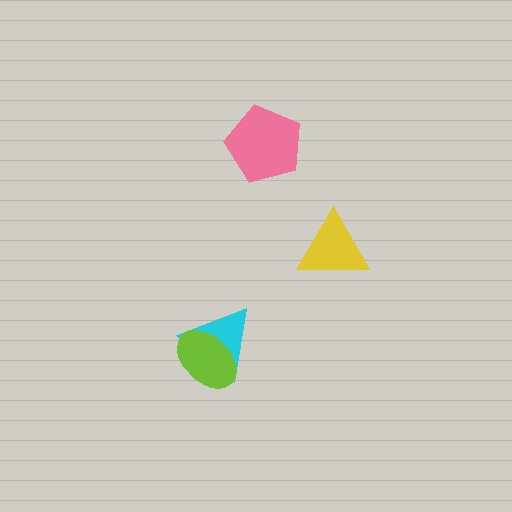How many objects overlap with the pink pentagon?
0 objects overlap with the pink pentagon.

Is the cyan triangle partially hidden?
Yes, it is partially covered by another shape.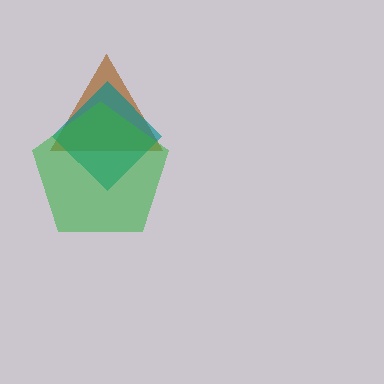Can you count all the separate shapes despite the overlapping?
Yes, there are 3 separate shapes.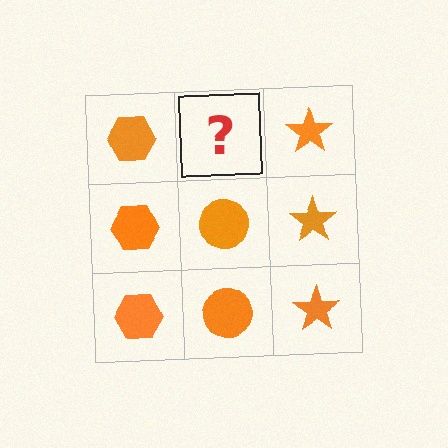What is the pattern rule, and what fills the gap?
The rule is that each column has a consistent shape. The gap should be filled with an orange circle.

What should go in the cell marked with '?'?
The missing cell should contain an orange circle.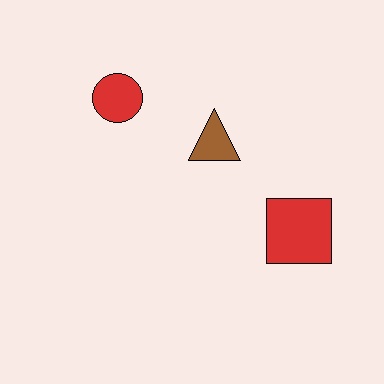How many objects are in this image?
There are 3 objects.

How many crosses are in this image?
There are no crosses.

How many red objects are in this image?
There are 2 red objects.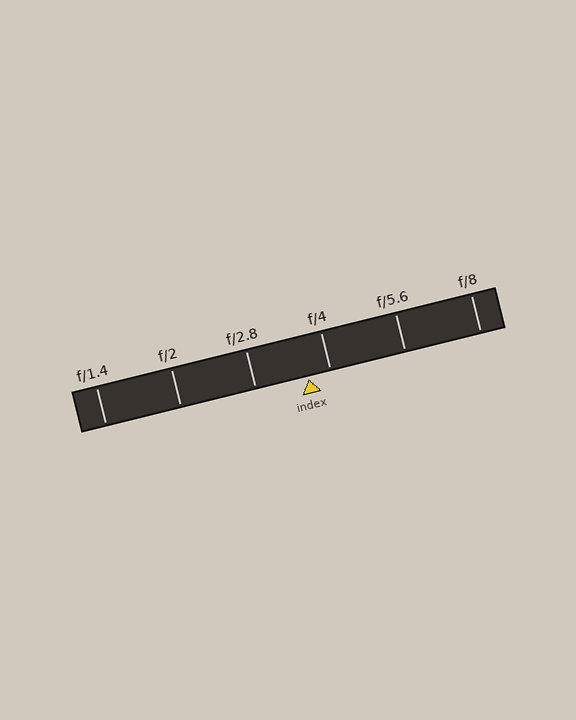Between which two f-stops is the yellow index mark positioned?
The index mark is between f/2.8 and f/4.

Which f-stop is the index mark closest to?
The index mark is closest to f/4.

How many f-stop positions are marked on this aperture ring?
There are 6 f-stop positions marked.